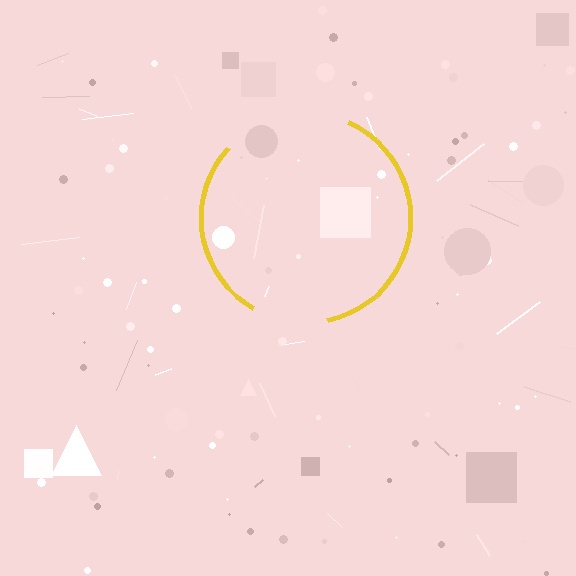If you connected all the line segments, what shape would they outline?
They would outline a circle.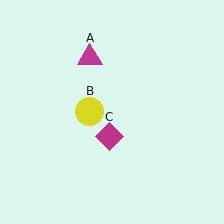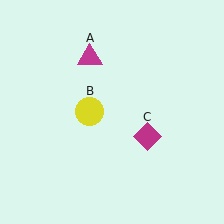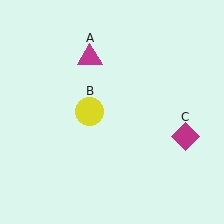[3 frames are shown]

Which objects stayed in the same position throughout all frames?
Magenta triangle (object A) and yellow circle (object B) remained stationary.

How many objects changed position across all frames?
1 object changed position: magenta diamond (object C).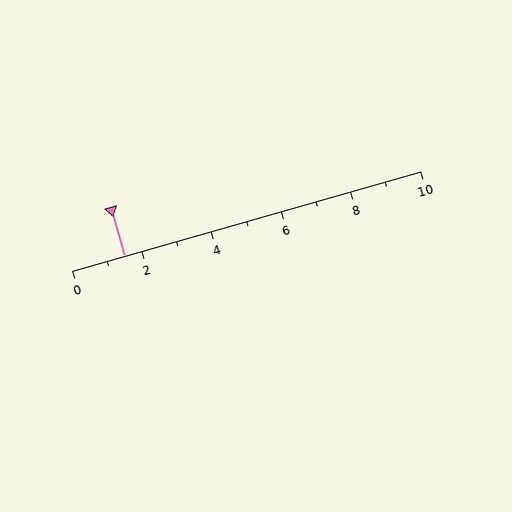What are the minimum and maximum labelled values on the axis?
The axis runs from 0 to 10.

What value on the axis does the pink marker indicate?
The marker indicates approximately 1.5.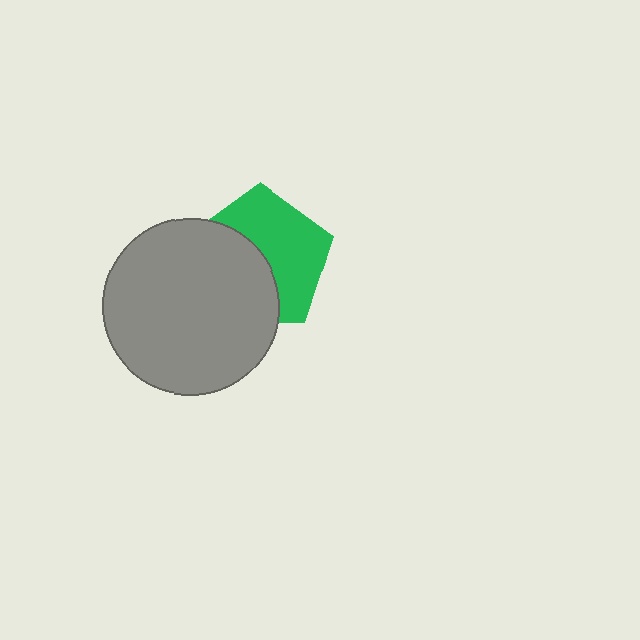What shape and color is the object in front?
The object in front is a gray circle.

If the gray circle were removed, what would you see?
You would see the complete green pentagon.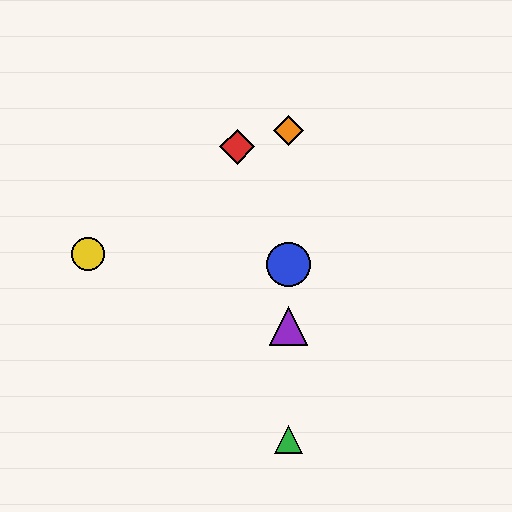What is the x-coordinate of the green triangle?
The green triangle is at x≈288.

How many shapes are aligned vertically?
4 shapes (the blue circle, the green triangle, the purple triangle, the orange diamond) are aligned vertically.